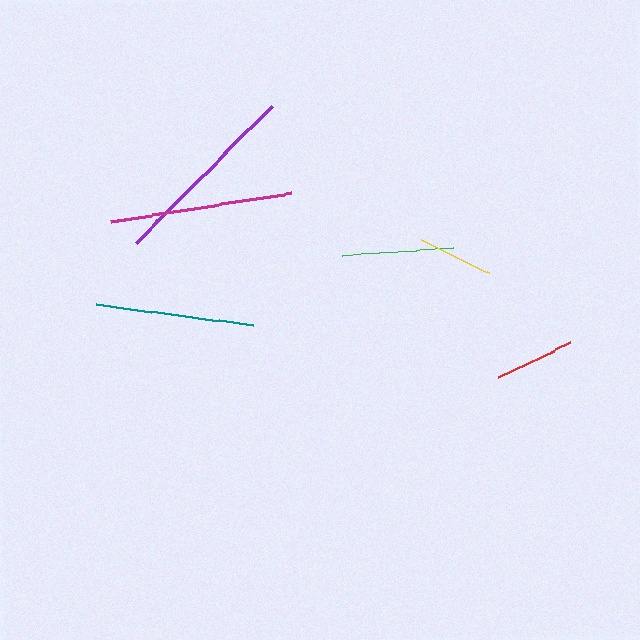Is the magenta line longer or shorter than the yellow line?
The magenta line is longer than the yellow line.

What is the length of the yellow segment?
The yellow segment is approximately 75 pixels long.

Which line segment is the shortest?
The yellow line is the shortest at approximately 75 pixels.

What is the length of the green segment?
The green segment is approximately 112 pixels long.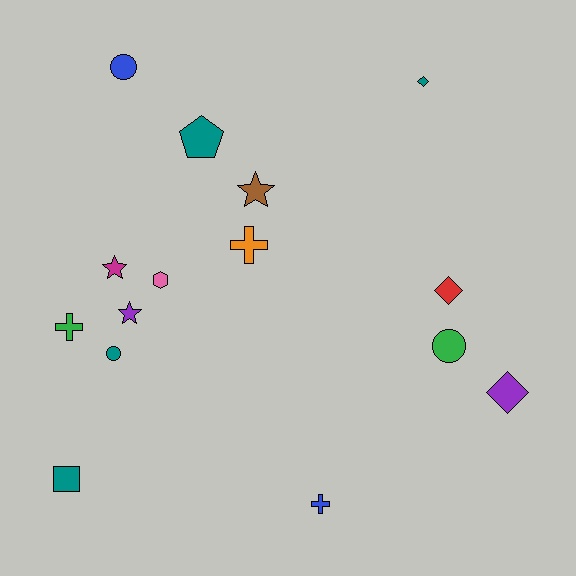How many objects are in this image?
There are 15 objects.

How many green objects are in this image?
There are 2 green objects.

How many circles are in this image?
There are 3 circles.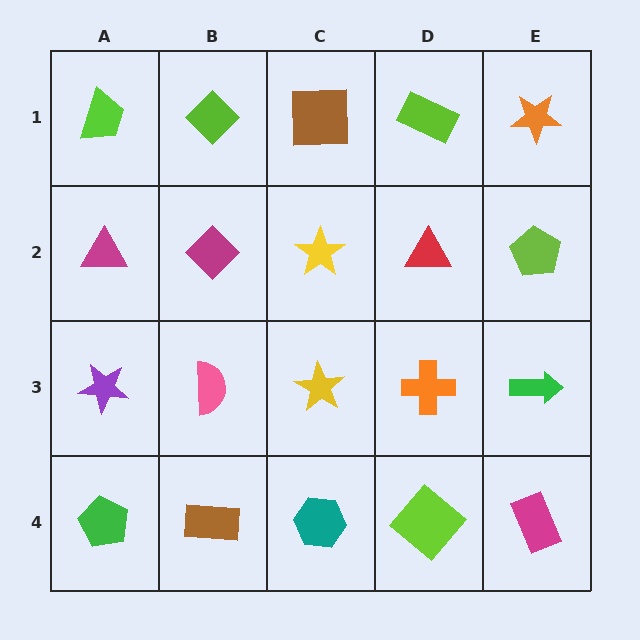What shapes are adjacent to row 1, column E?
A lime pentagon (row 2, column E), a lime rectangle (row 1, column D).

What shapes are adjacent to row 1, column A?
A magenta triangle (row 2, column A), a lime diamond (row 1, column B).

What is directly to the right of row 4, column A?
A brown rectangle.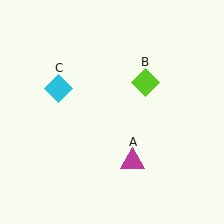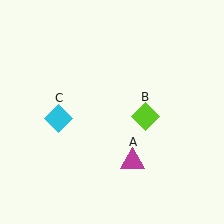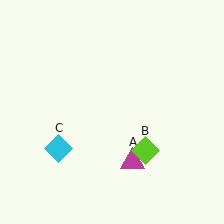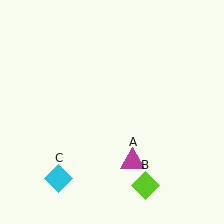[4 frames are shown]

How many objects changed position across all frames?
2 objects changed position: lime diamond (object B), cyan diamond (object C).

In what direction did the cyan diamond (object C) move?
The cyan diamond (object C) moved down.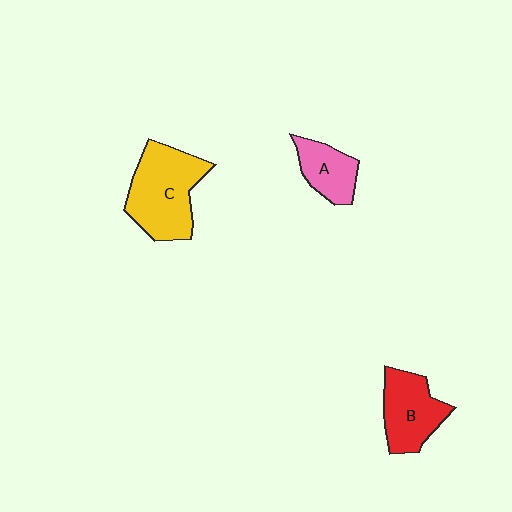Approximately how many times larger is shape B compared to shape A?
Approximately 1.4 times.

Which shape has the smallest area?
Shape A (pink).